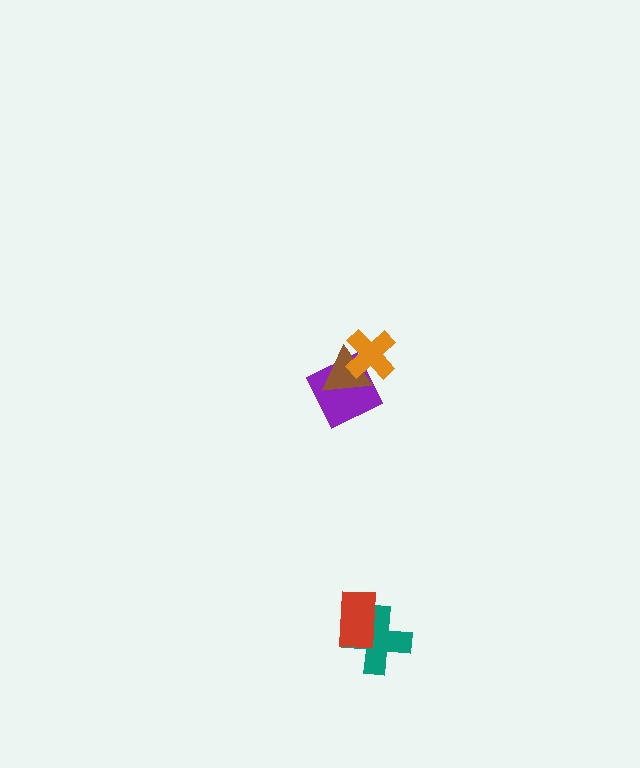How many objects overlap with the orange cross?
2 objects overlap with the orange cross.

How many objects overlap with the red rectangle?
1 object overlaps with the red rectangle.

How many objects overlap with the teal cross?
1 object overlaps with the teal cross.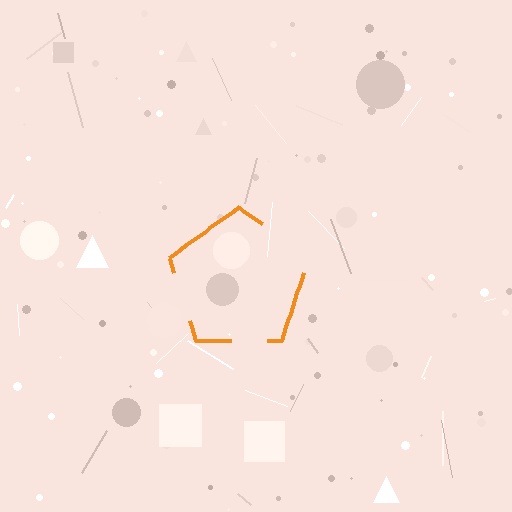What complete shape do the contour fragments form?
The contour fragments form a pentagon.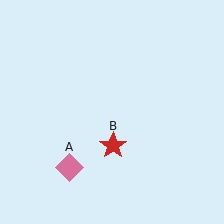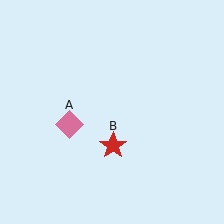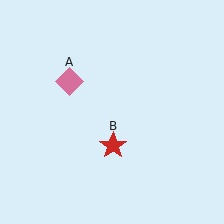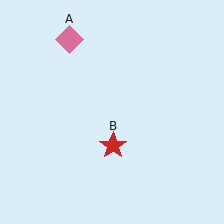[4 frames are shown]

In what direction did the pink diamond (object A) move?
The pink diamond (object A) moved up.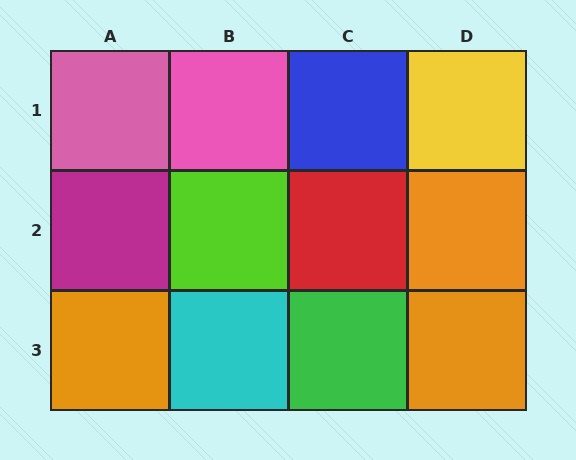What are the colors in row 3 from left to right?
Orange, cyan, green, orange.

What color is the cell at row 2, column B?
Lime.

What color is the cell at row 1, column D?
Yellow.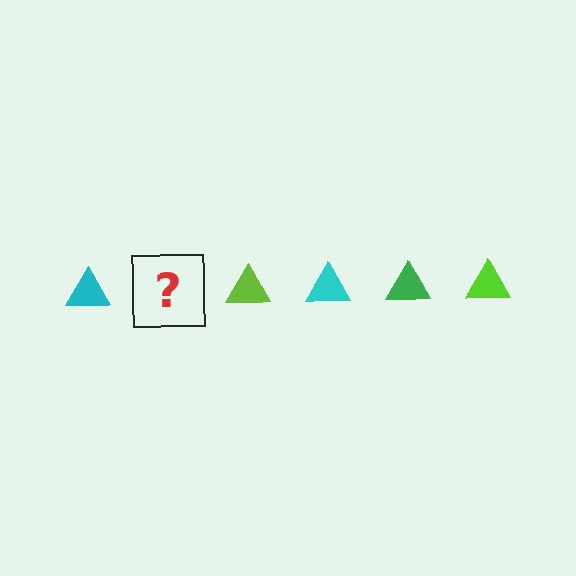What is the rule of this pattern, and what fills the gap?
The rule is that the pattern cycles through cyan, green, lime triangles. The gap should be filled with a green triangle.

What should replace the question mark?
The question mark should be replaced with a green triangle.